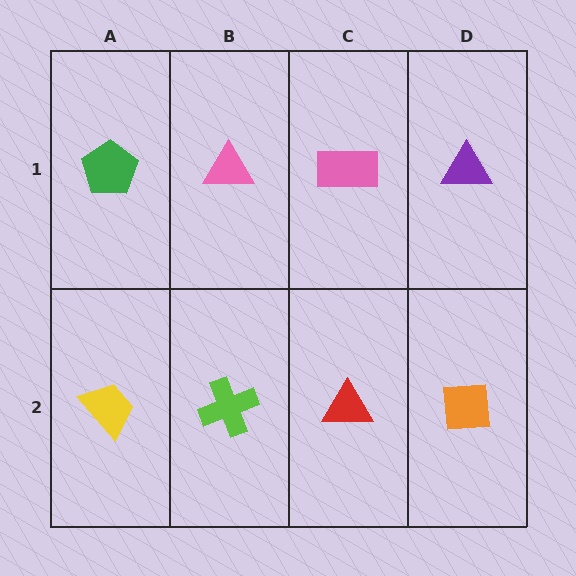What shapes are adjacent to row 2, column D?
A purple triangle (row 1, column D), a red triangle (row 2, column C).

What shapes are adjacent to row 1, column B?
A lime cross (row 2, column B), a green pentagon (row 1, column A), a pink rectangle (row 1, column C).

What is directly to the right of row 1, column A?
A pink triangle.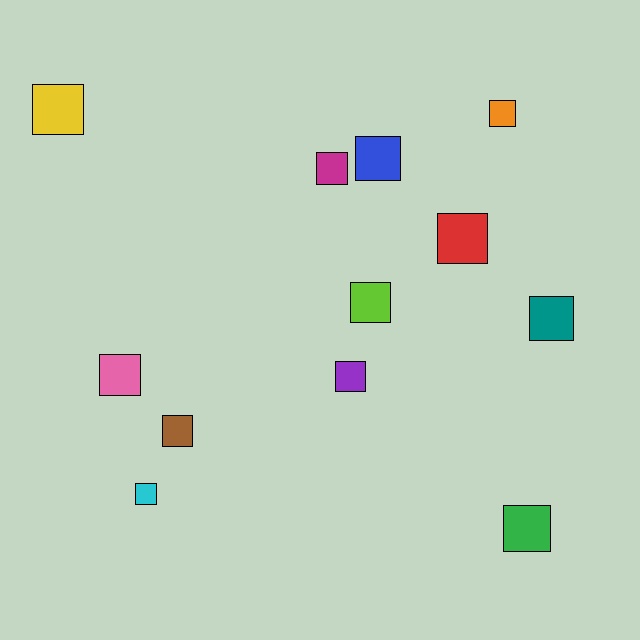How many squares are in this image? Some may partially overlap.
There are 12 squares.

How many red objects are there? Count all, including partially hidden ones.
There is 1 red object.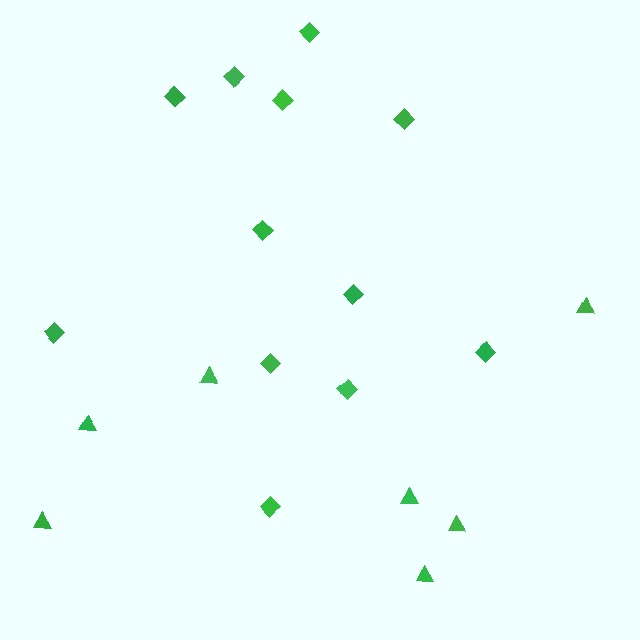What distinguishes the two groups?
There are 2 groups: one group of diamonds (12) and one group of triangles (7).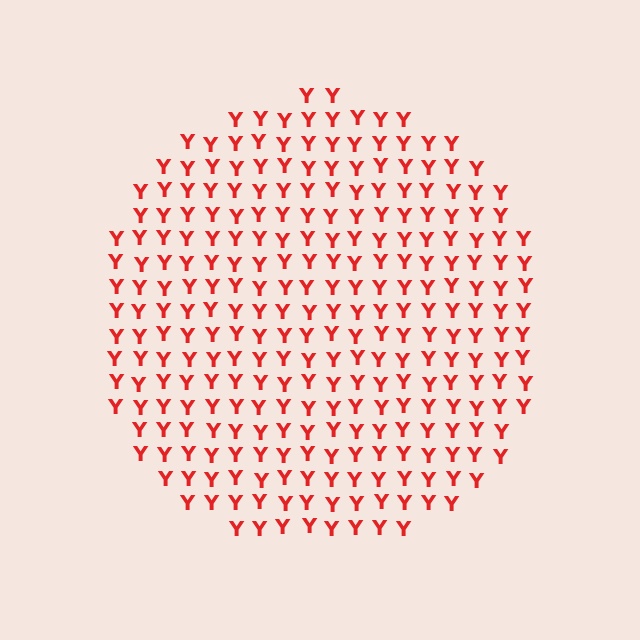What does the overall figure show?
The overall figure shows a circle.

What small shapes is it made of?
It is made of small letter Y's.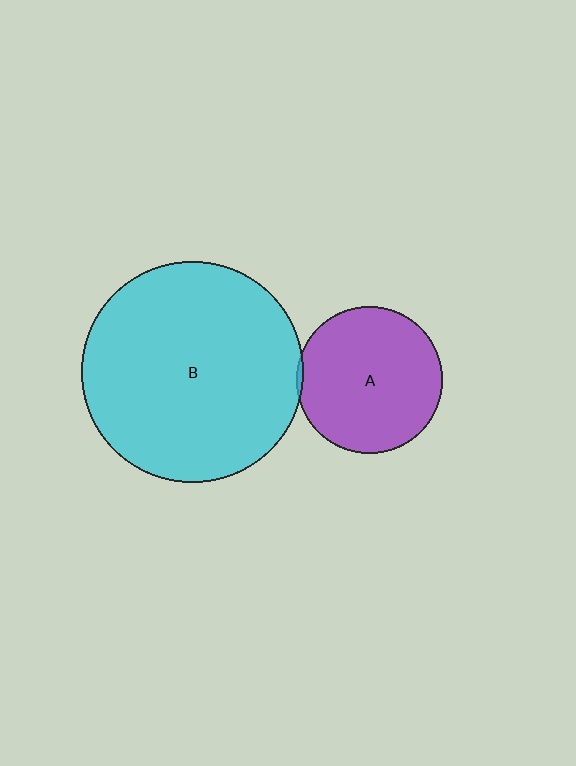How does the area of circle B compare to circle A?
Approximately 2.3 times.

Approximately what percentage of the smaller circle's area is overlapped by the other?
Approximately 5%.